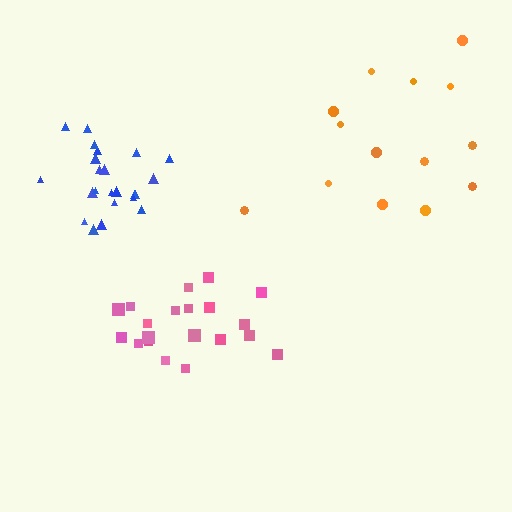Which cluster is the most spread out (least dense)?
Orange.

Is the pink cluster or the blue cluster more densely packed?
Blue.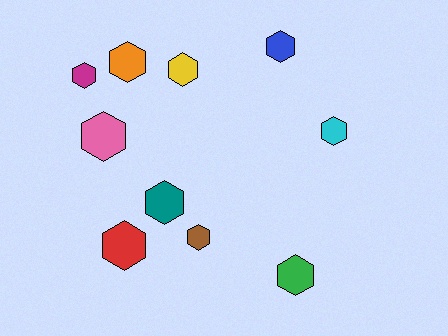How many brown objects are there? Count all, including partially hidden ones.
There is 1 brown object.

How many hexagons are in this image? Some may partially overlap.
There are 10 hexagons.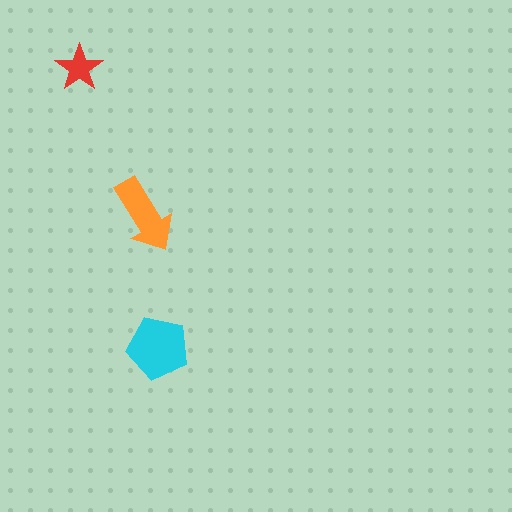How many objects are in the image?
There are 3 objects in the image.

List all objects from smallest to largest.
The red star, the orange arrow, the cyan pentagon.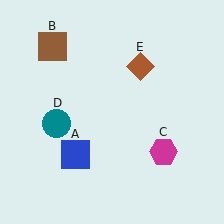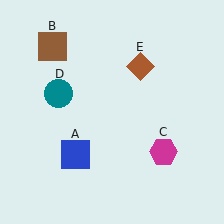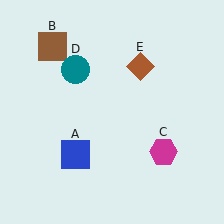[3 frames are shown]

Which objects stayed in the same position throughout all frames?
Blue square (object A) and brown square (object B) and magenta hexagon (object C) and brown diamond (object E) remained stationary.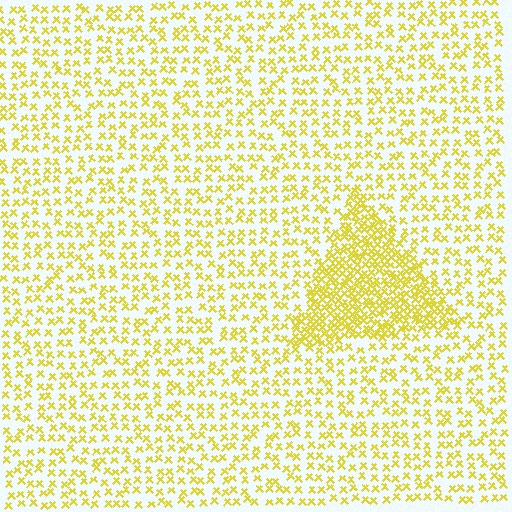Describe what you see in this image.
The image contains small yellow elements arranged at two different densities. A triangle-shaped region is visible where the elements are more densely packed than the surrounding area.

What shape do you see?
I see a triangle.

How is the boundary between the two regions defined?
The boundary is defined by a change in element density (approximately 2.4x ratio). All elements are the same color, size, and shape.